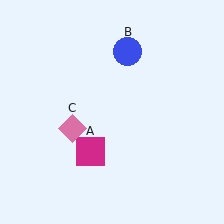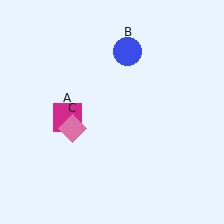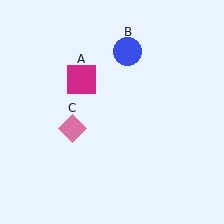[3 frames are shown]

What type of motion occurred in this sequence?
The magenta square (object A) rotated clockwise around the center of the scene.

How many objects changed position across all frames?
1 object changed position: magenta square (object A).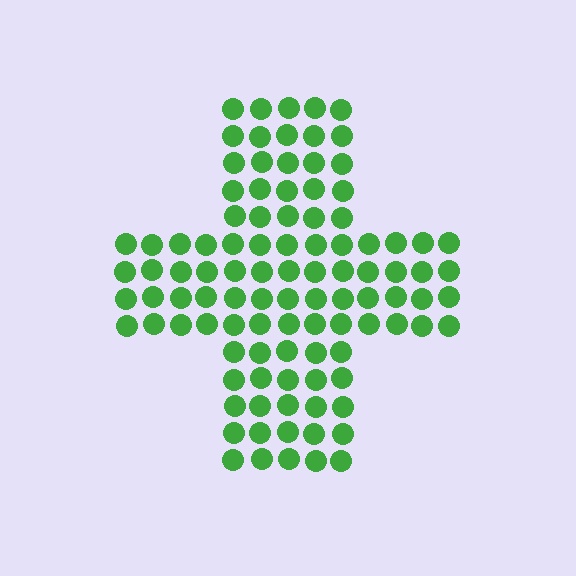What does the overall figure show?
The overall figure shows a cross.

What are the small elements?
The small elements are circles.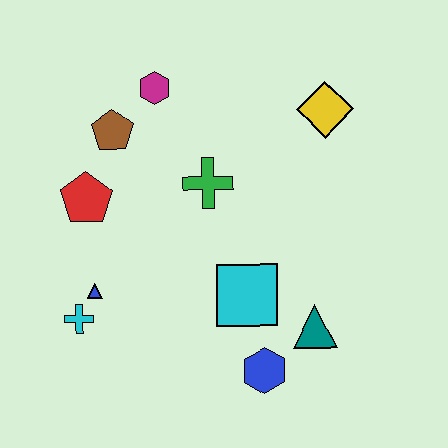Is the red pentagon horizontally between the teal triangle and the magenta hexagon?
No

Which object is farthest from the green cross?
The blue hexagon is farthest from the green cross.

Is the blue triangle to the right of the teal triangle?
No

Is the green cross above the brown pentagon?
No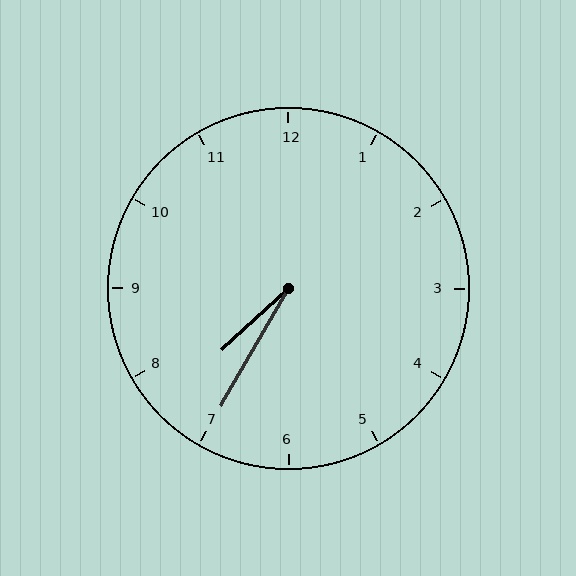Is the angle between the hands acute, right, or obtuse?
It is acute.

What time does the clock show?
7:35.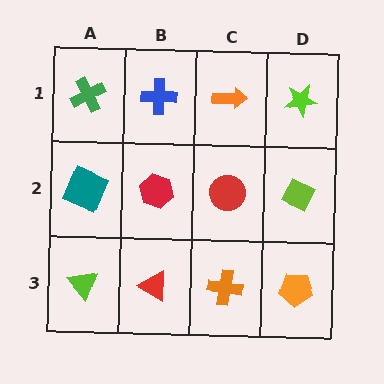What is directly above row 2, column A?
A green cross.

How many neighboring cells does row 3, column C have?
3.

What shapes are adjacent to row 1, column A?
A teal square (row 2, column A), a blue cross (row 1, column B).